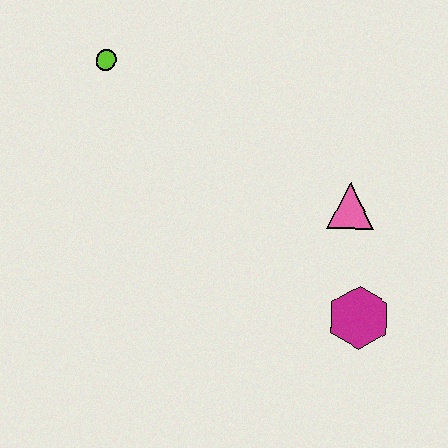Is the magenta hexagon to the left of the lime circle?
No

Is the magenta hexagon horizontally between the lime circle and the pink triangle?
No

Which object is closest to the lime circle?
The pink triangle is closest to the lime circle.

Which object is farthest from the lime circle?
The magenta hexagon is farthest from the lime circle.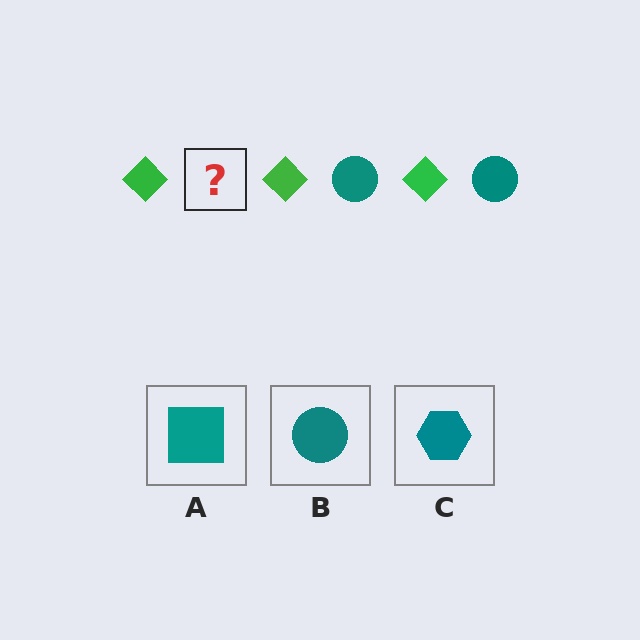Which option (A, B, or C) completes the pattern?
B.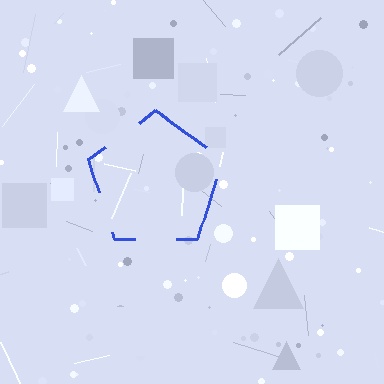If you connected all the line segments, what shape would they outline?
They would outline a pentagon.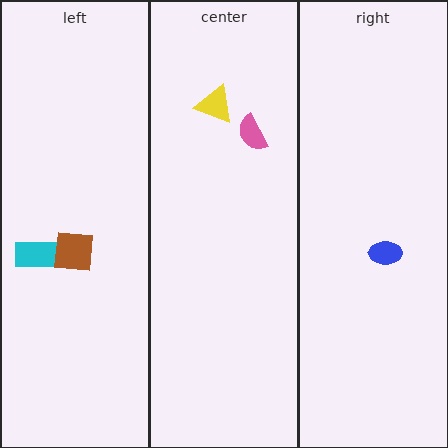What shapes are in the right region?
The blue ellipse.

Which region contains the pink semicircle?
The center region.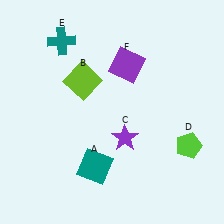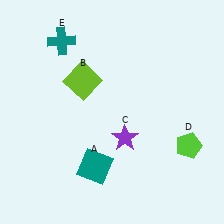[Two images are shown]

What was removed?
The purple square (F) was removed in Image 2.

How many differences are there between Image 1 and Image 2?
There is 1 difference between the two images.